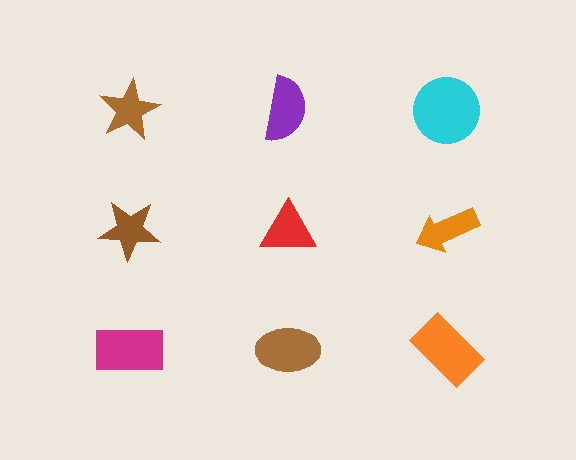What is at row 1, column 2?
A purple semicircle.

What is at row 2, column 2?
A red triangle.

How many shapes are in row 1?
3 shapes.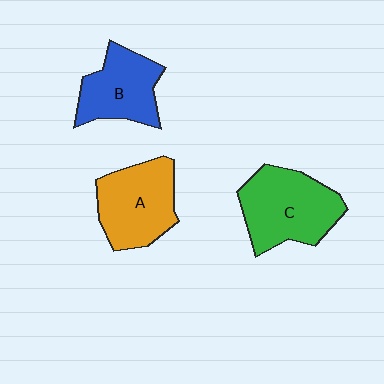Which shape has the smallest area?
Shape B (blue).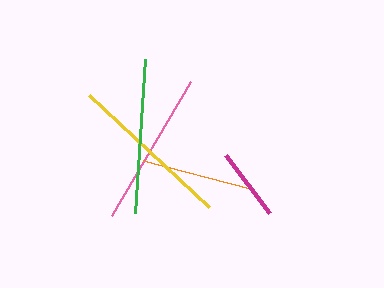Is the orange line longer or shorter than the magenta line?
The orange line is longer than the magenta line.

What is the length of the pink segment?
The pink segment is approximately 156 pixels long.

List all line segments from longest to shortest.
From longest to shortest: yellow, pink, green, orange, magenta.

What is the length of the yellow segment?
The yellow segment is approximately 164 pixels long.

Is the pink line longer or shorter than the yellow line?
The yellow line is longer than the pink line.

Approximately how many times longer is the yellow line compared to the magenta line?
The yellow line is approximately 2.3 times the length of the magenta line.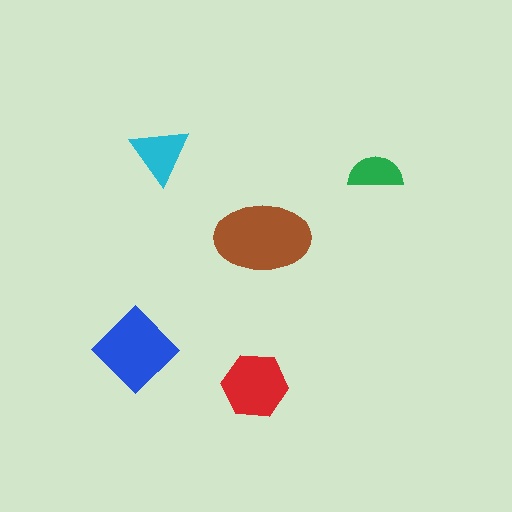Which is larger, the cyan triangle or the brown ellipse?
The brown ellipse.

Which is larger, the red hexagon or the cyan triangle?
The red hexagon.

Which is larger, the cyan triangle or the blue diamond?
The blue diamond.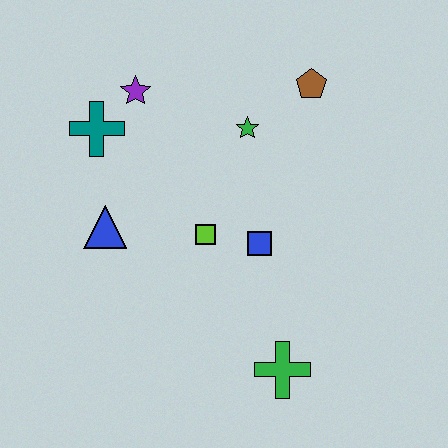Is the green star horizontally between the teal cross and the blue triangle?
No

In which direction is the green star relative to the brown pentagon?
The green star is to the left of the brown pentagon.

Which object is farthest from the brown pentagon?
The green cross is farthest from the brown pentagon.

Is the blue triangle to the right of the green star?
No